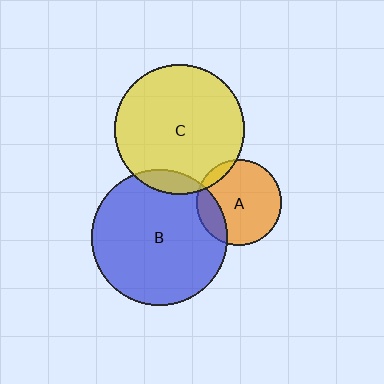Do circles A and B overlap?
Yes.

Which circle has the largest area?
Circle B (blue).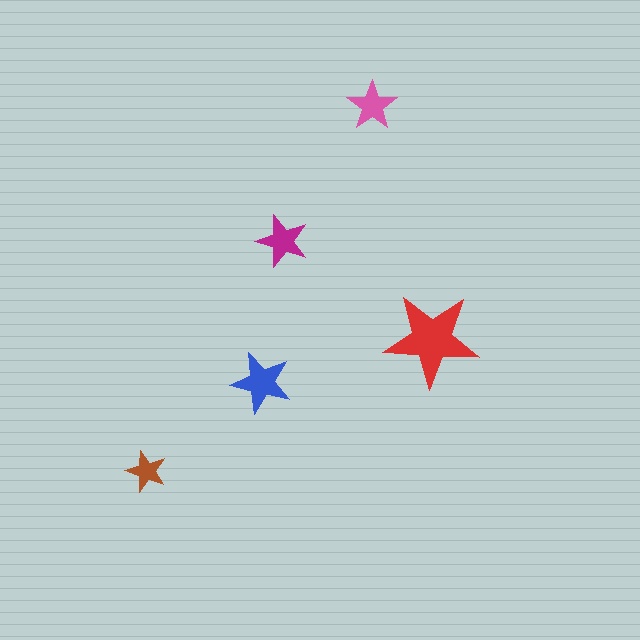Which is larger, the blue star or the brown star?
The blue one.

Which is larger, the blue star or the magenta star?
The blue one.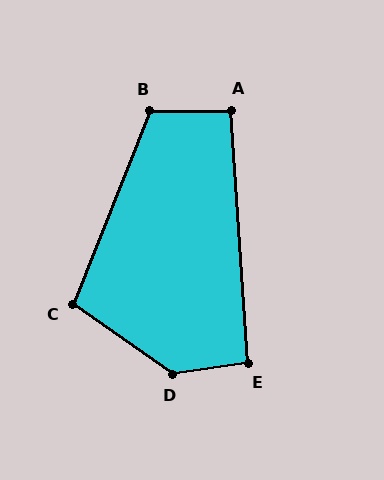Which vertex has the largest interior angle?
D, at approximately 137 degrees.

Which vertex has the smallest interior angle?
A, at approximately 93 degrees.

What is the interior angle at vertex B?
Approximately 112 degrees (obtuse).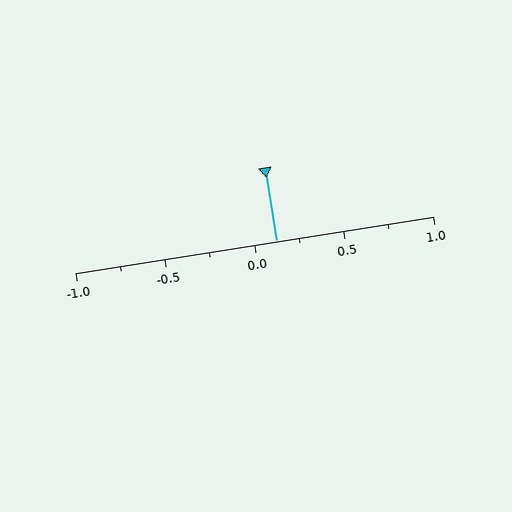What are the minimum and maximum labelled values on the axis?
The axis runs from -1.0 to 1.0.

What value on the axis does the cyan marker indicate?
The marker indicates approximately 0.12.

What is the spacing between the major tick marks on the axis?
The major ticks are spaced 0.5 apart.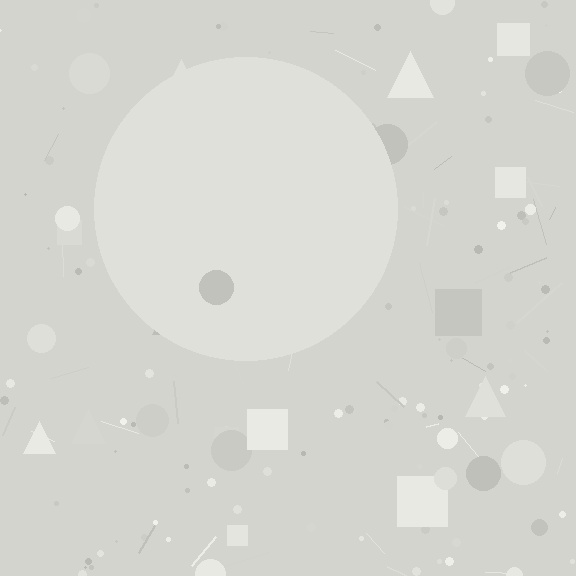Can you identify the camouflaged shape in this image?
The camouflaged shape is a circle.